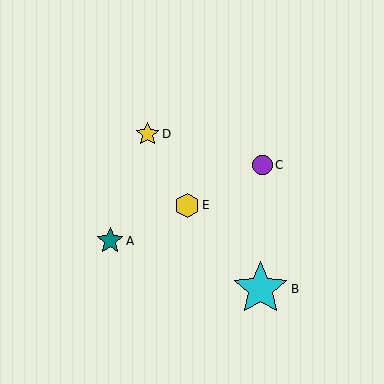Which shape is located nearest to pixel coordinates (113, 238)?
The teal star (labeled A) at (110, 241) is nearest to that location.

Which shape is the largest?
The cyan star (labeled B) is the largest.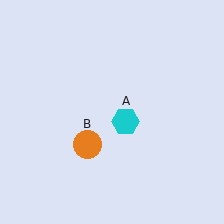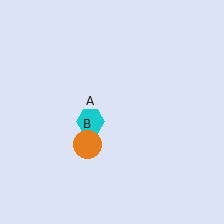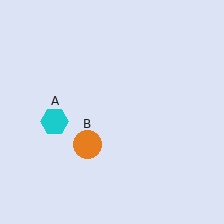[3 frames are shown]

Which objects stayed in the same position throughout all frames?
Orange circle (object B) remained stationary.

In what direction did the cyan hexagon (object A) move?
The cyan hexagon (object A) moved left.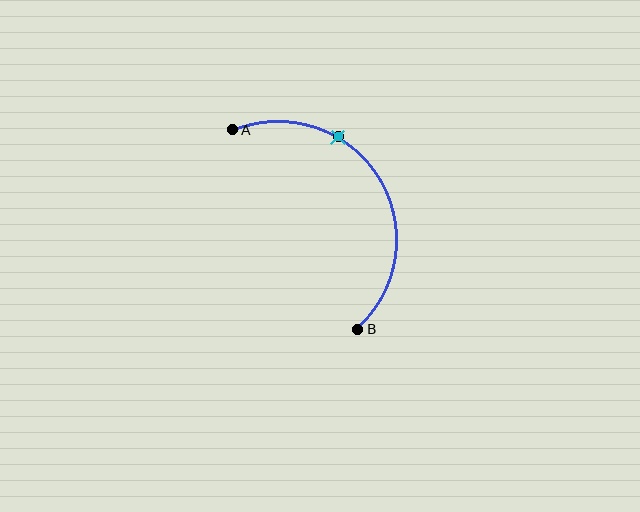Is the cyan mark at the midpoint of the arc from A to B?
No. The cyan mark lies on the arc but is closer to endpoint A. The arc midpoint would be at the point on the curve equidistant along the arc from both A and B.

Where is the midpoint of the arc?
The arc midpoint is the point on the curve farthest from the straight line joining A and B. It sits to the right of that line.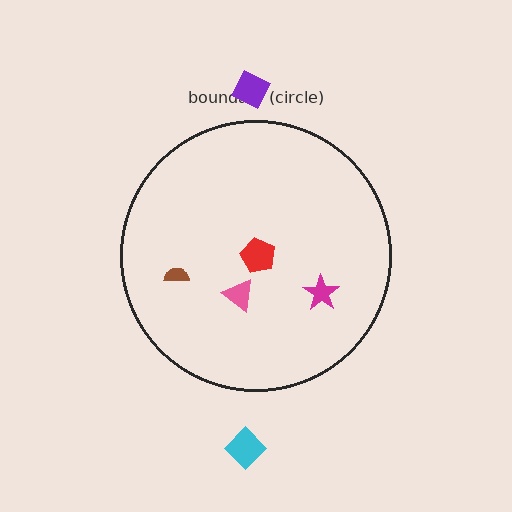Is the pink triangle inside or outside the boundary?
Inside.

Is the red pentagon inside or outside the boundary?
Inside.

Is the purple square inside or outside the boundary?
Outside.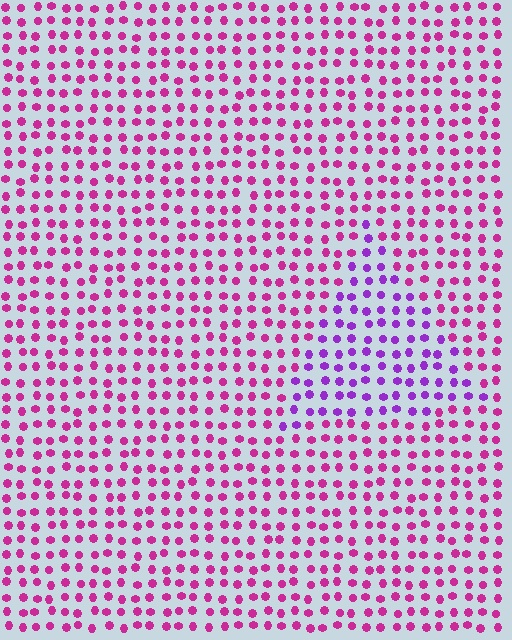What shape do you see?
I see a triangle.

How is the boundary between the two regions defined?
The boundary is defined purely by a slight shift in hue (about 38 degrees). Spacing, size, and orientation are identical on both sides.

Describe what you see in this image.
The image is filled with small magenta elements in a uniform arrangement. A triangle-shaped region is visible where the elements are tinted to a slightly different hue, forming a subtle color boundary.